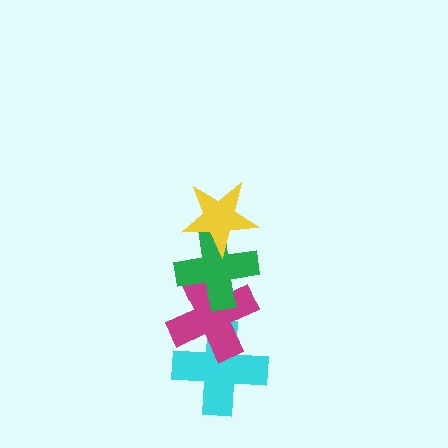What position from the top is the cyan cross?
The cyan cross is 4th from the top.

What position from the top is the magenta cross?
The magenta cross is 3rd from the top.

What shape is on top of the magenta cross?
The green cross is on top of the magenta cross.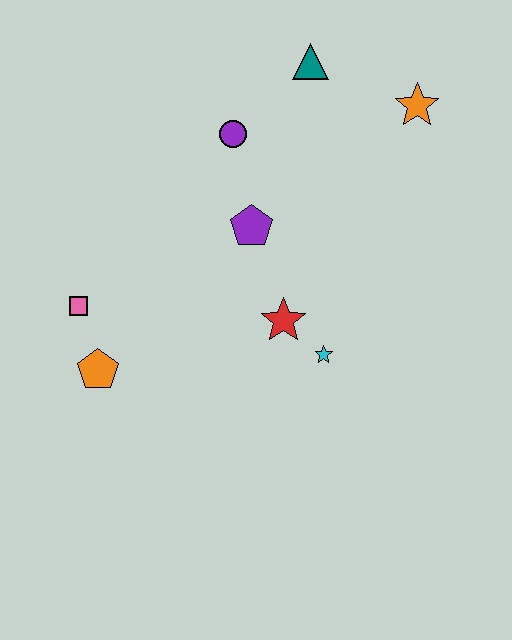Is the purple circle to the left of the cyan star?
Yes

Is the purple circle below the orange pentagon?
No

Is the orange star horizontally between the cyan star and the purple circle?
No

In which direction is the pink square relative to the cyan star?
The pink square is to the left of the cyan star.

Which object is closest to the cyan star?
The red star is closest to the cyan star.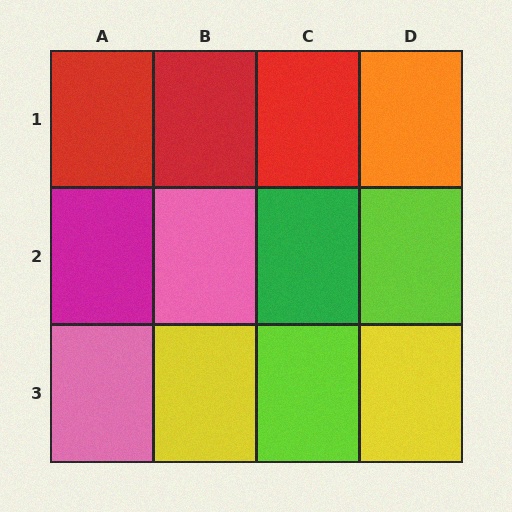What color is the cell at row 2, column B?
Pink.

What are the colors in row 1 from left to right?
Red, red, red, orange.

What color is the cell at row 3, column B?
Yellow.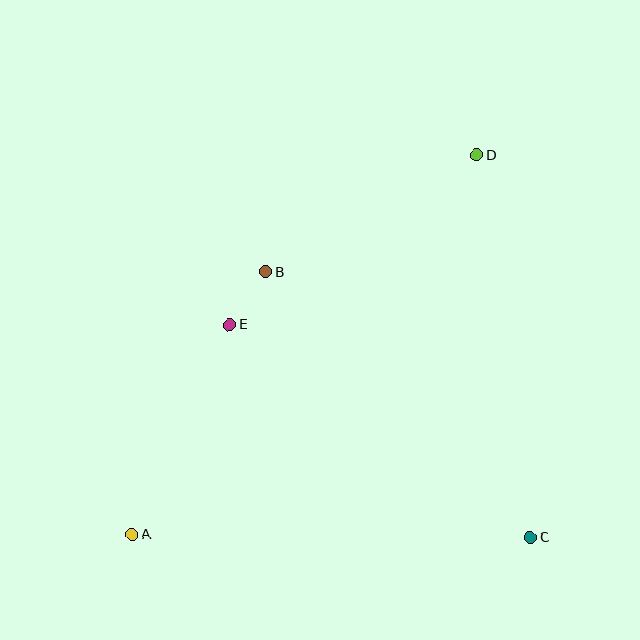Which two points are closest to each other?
Points B and E are closest to each other.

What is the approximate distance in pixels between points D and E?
The distance between D and E is approximately 300 pixels.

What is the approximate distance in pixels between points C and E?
The distance between C and E is approximately 368 pixels.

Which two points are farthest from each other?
Points A and D are farthest from each other.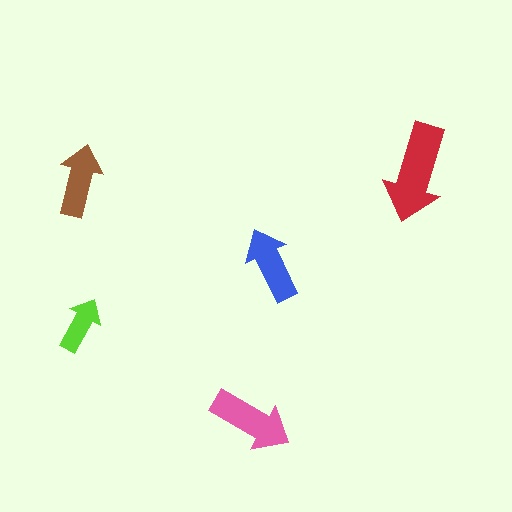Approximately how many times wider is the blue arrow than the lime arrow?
About 1.5 times wider.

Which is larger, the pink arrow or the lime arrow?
The pink one.